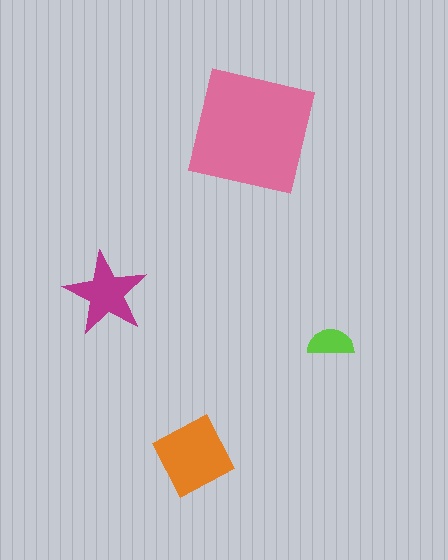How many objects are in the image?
There are 4 objects in the image.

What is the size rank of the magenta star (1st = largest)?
3rd.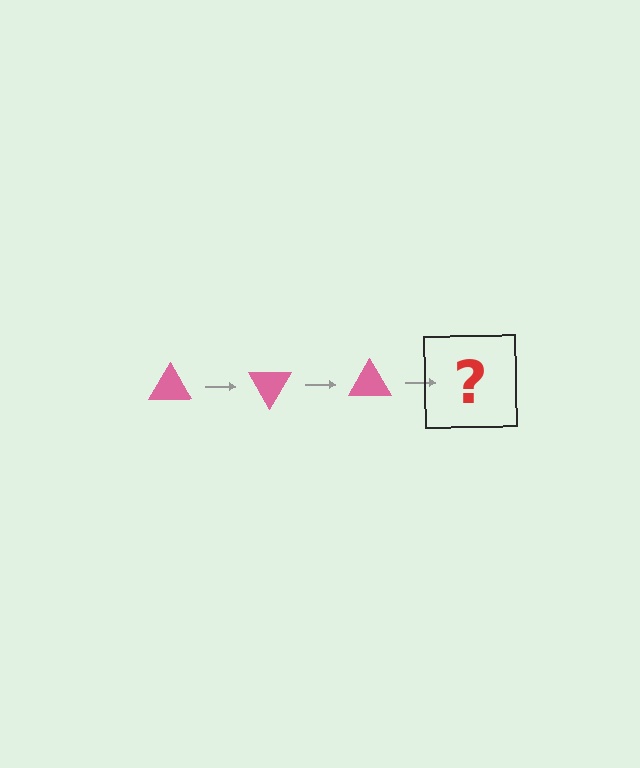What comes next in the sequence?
The next element should be a pink triangle rotated 180 degrees.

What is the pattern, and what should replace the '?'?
The pattern is that the triangle rotates 60 degrees each step. The '?' should be a pink triangle rotated 180 degrees.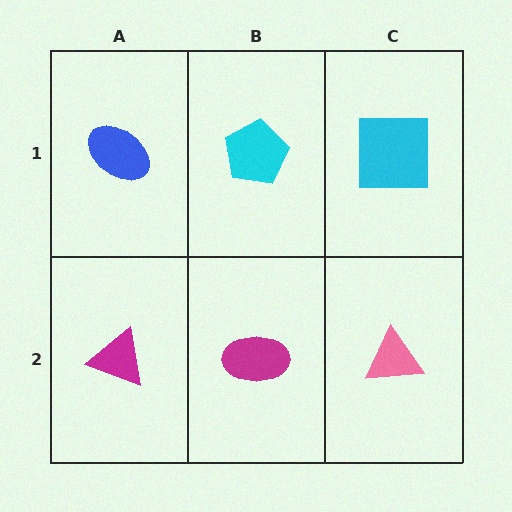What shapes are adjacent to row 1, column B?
A magenta ellipse (row 2, column B), a blue ellipse (row 1, column A), a cyan square (row 1, column C).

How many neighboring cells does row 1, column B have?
3.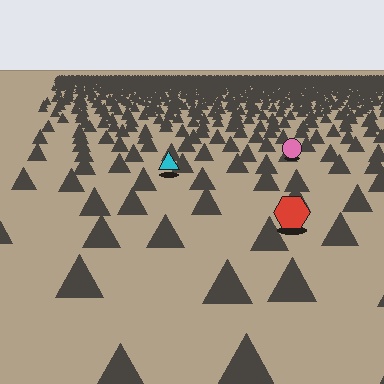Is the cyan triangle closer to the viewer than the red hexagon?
No. The red hexagon is closer — you can tell from the texture gradient: the ground texture is coarser near it.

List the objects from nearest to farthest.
From nearest to farthest: the red hexagon, the cyan triangle, the pink circle.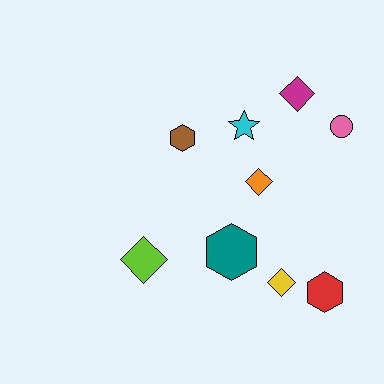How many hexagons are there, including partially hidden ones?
There are 3 hexagons.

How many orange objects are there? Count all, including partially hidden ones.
There is 1 orange object.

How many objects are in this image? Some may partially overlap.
There are 9 objects.